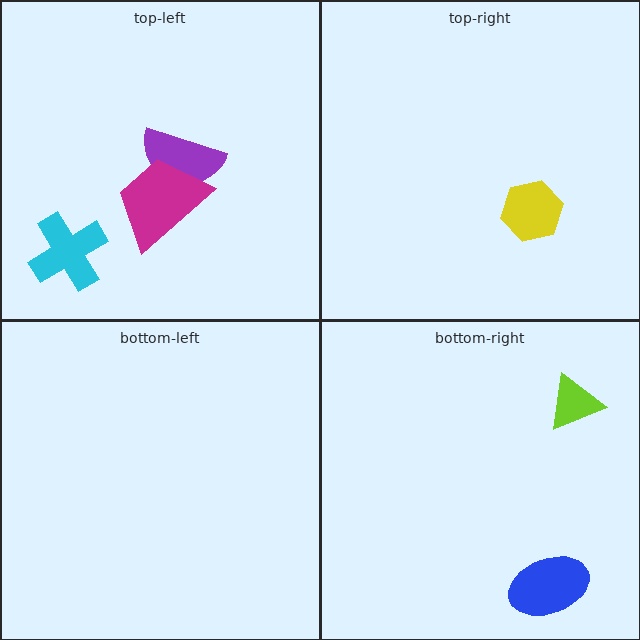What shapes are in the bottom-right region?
The lime triangle, the blue ellipse.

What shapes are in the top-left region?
The purple semicircle, the magenta trapezoid, the cyan cross.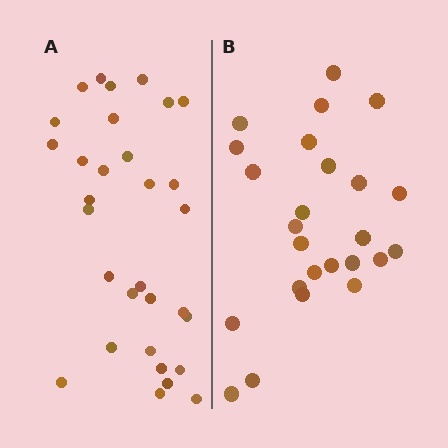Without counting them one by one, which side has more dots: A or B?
Region A (the left region) has more dots.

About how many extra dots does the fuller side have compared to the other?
Region A has about 6 more dots than region B.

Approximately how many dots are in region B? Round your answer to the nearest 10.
About 20 dots. (The exact count is 25, which rounds to 20.)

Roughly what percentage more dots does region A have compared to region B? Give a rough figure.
About 25% more.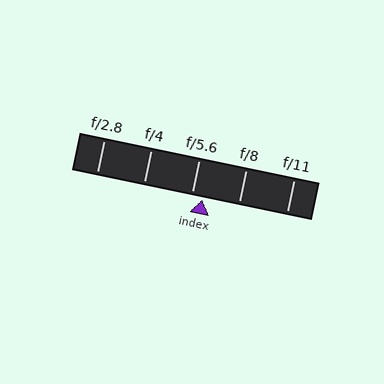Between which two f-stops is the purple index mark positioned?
The index mark is between f/5.6 and f/8.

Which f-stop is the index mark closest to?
The index mark is closest to f/5.6.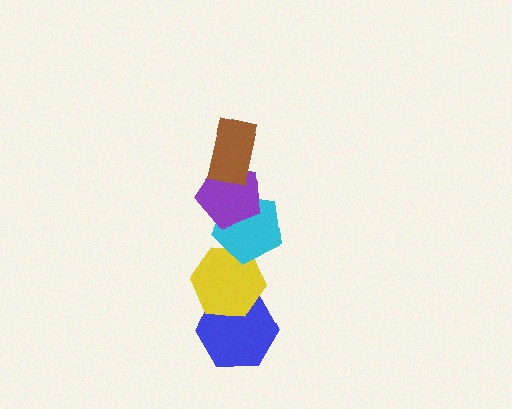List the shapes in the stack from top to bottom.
From top to bottom: the brown rectangle, the purple pentagon, the cyan pentagon, the yellow hexagon, the blue hexagon.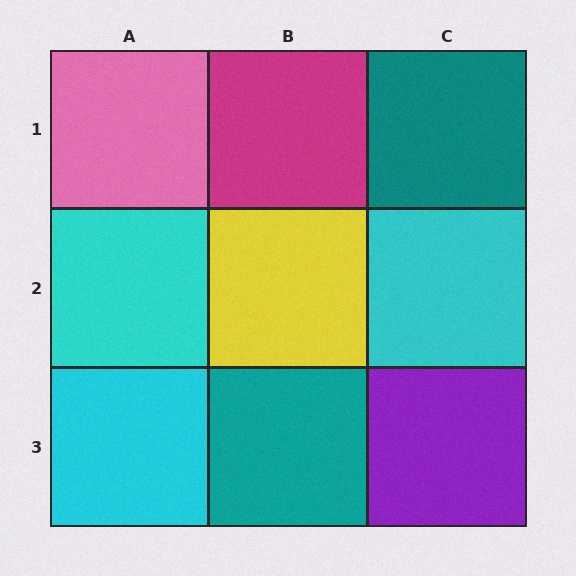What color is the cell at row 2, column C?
Cyan.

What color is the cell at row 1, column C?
Teal.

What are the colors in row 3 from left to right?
Cyan, teal, purple.